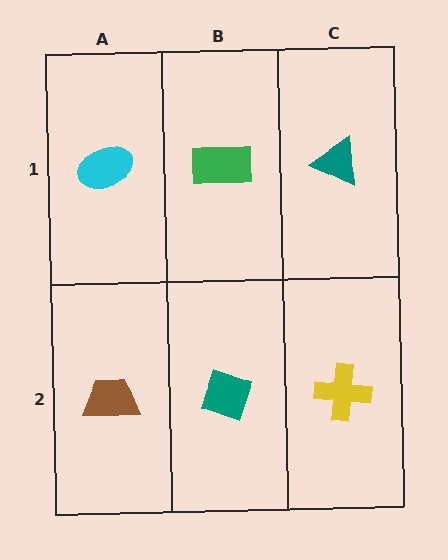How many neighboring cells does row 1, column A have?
2.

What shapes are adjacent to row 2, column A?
A cyan ellipse (row 1, column A), a teal diamond (row 2, column B).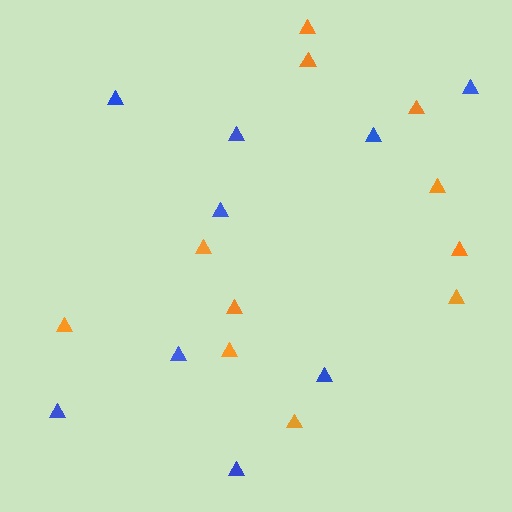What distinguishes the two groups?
There are 2 groups: one group of orange triangles (11) and one group of blue triangles (9).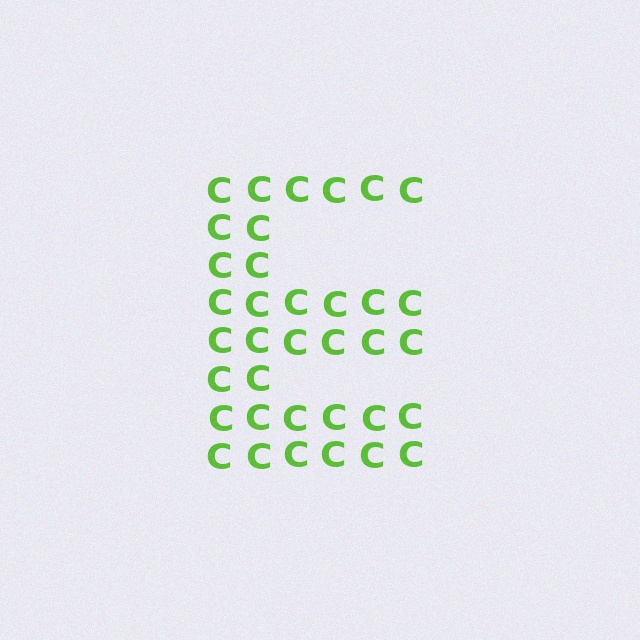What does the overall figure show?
The overall figure shows the letter E.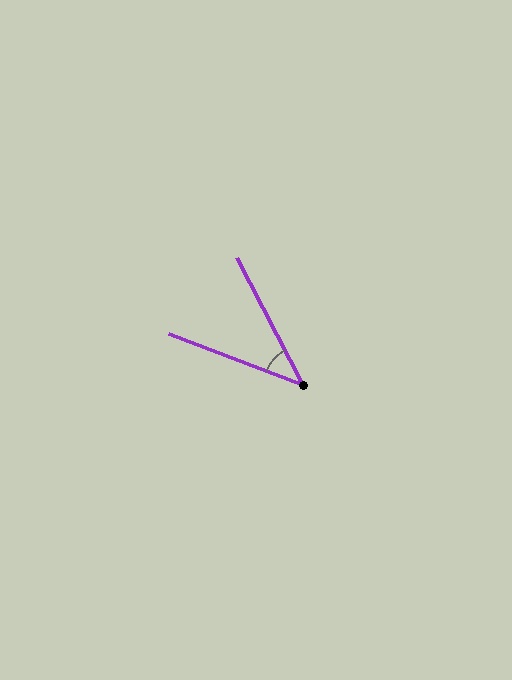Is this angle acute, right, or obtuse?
It is acute.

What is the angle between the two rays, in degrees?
Approximately 42 degrees.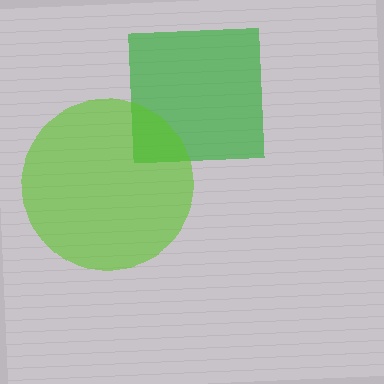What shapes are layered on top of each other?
The layered shapes are: a green square, a lime circle.